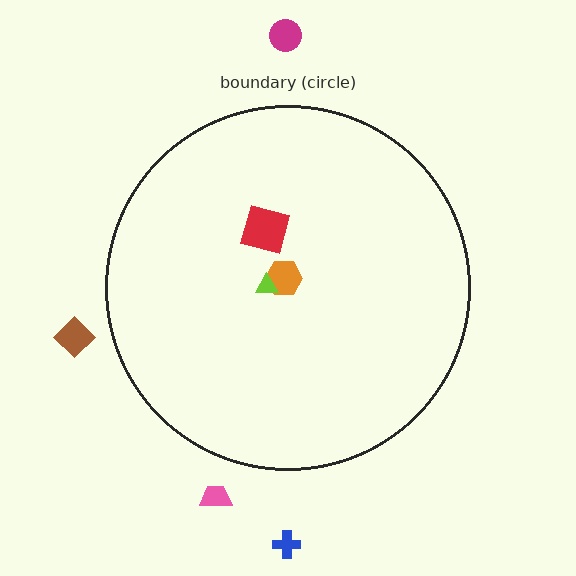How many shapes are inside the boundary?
3 inside, 4 outside.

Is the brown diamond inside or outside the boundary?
Outside.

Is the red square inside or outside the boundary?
Inside.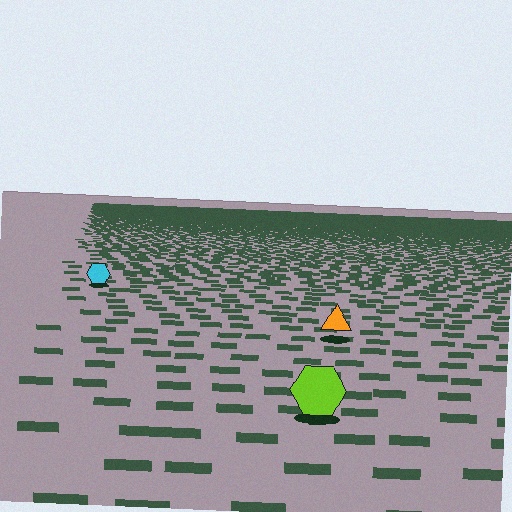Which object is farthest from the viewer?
The cyan hexagon is farthest from the viewer. It appears smaller and the ground texture around it is denser.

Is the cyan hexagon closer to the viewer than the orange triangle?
No. The orange triangle is closer — you can tell from the texture gradient: the ground texture is coarser near it.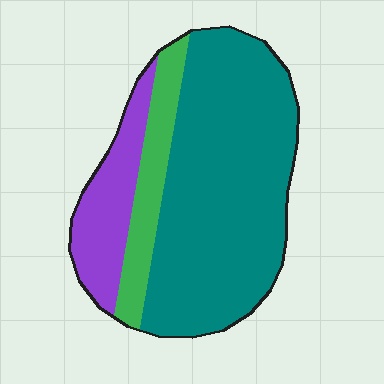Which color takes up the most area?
Teal, at roughly 65%.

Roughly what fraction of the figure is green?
Green covers about 15% of the figure.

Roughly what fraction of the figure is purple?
Purple takes up between a sixth and a third of the figure.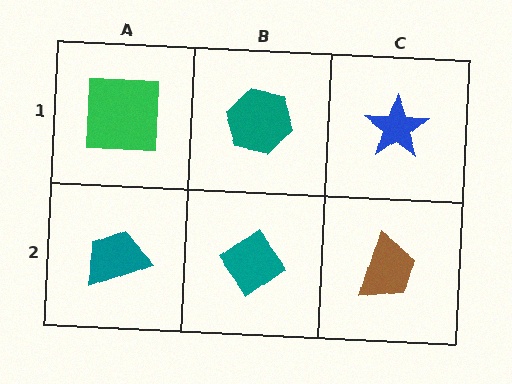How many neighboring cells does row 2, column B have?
3.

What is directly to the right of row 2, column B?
A brown trapezoid.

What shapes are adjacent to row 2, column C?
A blue star (row 1, column C), a teal diamond (row 2, column B).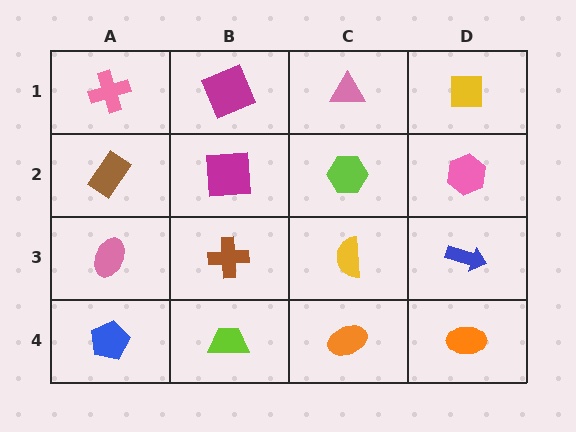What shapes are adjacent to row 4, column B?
A brown cross (row 3, column B), a blue pentagon (row 4, column A), an orange ellipse (row 4, column C).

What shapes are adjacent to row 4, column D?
A blue arrow (row 3, column D), an orange ellipse (row 4, column C).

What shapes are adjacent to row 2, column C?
A pink triangle (row 1, column C), a yellow semicircle (row 3, column C), a magenta square (row 2, column B), a pink hexagon (row 2, column D).